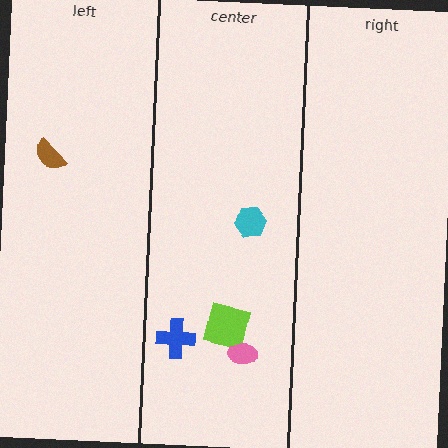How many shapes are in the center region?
4.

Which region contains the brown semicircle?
The left region.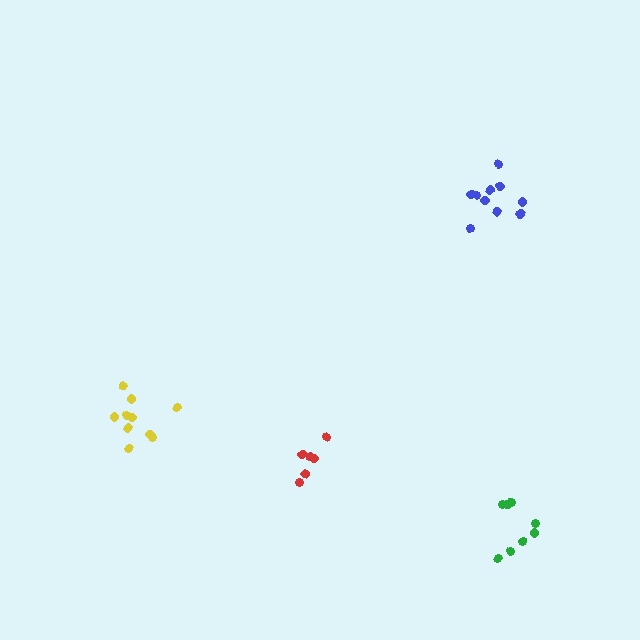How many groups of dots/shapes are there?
There are 4 groups.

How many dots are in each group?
Group 1: 6 dots, Group 2: 10 dots, Group 3: 8 dots, Group 4: 10 dots (34 total).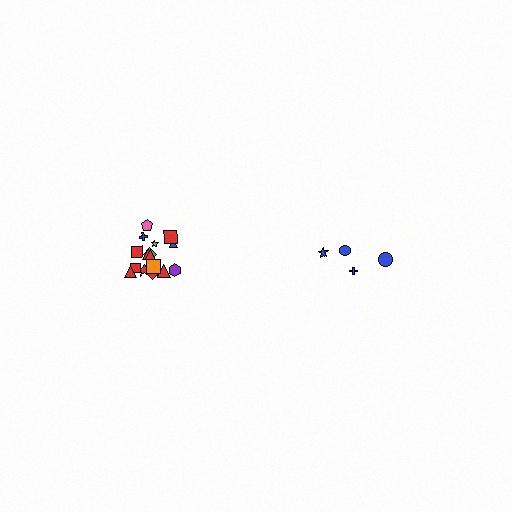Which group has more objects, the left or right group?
The left group.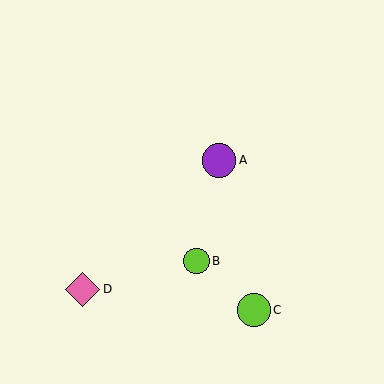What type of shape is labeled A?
Shape A is a purple circle.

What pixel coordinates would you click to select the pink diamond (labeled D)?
Click at (83, 289) to select the pink diamond D.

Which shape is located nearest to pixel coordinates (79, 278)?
The pink diamond (labeled D) at (83, 289) is nearest to that location.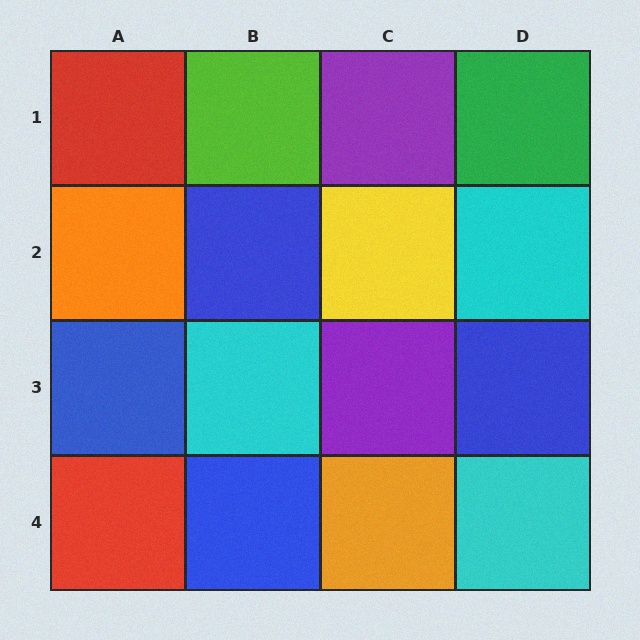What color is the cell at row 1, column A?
Red.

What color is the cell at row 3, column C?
Purple.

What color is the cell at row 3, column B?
Cyan.